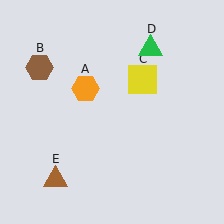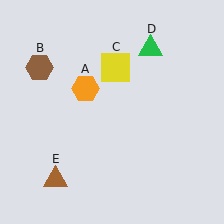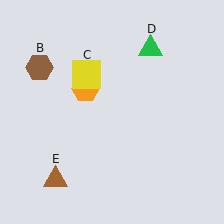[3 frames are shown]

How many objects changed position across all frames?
1 object changed position: yellow square (object C).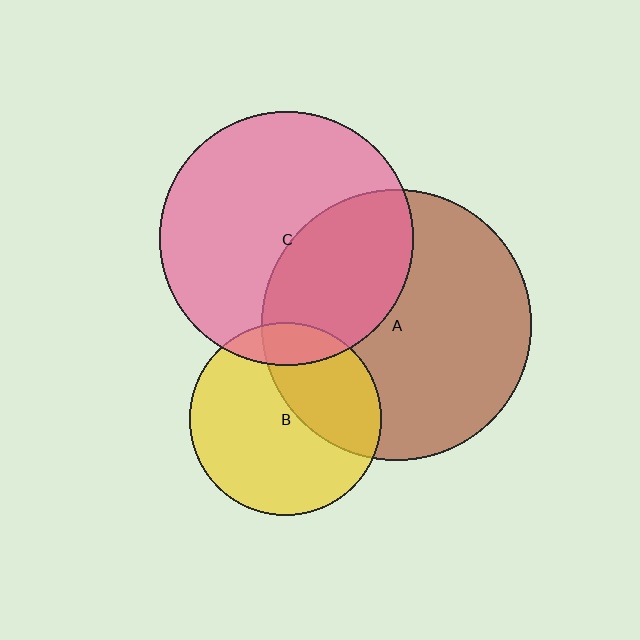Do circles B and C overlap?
Yes.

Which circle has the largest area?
Circle A (brown).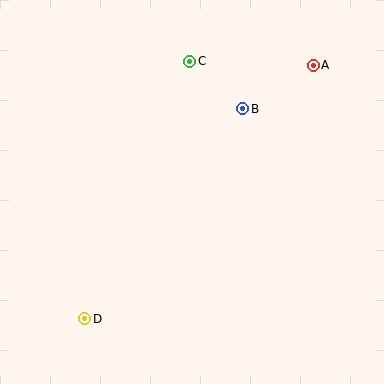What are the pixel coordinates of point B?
Point B is at (243, 109).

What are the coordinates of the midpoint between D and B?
The midpoint between D and B is at (164, 214).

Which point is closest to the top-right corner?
Point A is closest to the top-right corner.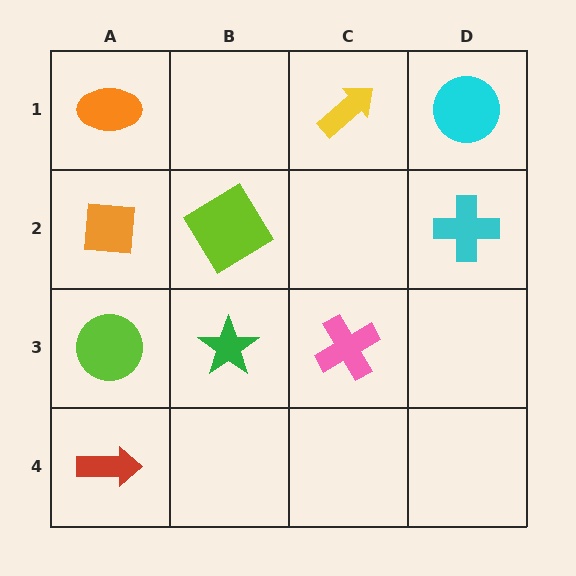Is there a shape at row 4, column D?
No, that cell is empty.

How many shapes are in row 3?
3 shapes.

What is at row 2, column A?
An orange square.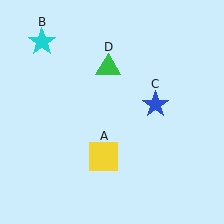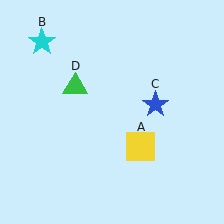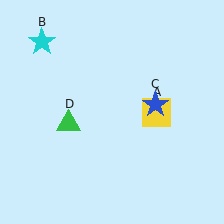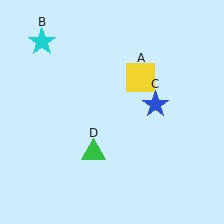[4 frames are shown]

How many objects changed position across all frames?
2 objects changed position: yellow square (object A), green triangle (object D).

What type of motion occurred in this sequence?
The yellow square (object A), green triangle (object D) rotated counterclockwise around the center of the scene.